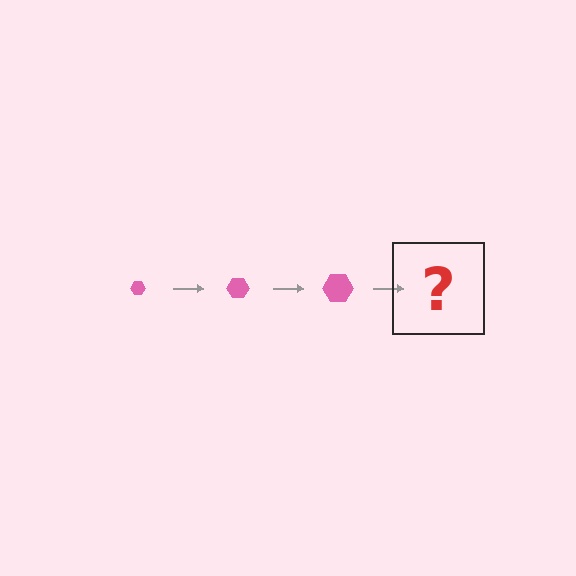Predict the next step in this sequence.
The next step is a pink hexagon, larger than the previous one.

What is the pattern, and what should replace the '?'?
The pattern is that the hexagon gets progressively larger each step. The '?' should be a pink hexagon, larger than the previous one.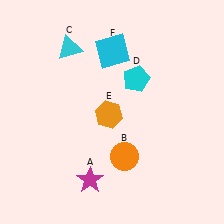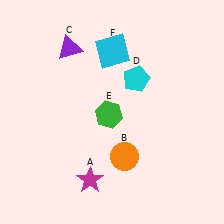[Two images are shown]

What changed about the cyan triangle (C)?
In Image 1, C is cyan. In Image 2, it changed to purple.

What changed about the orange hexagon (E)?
In Image 1, E is orange. In Image 2, it changed to green.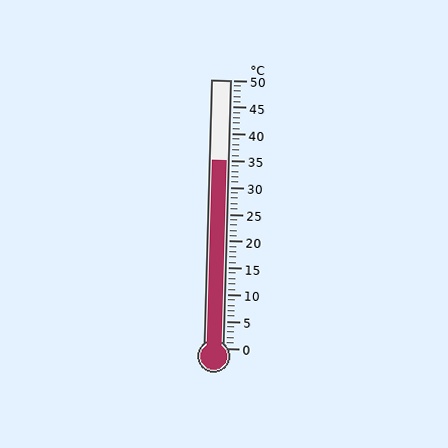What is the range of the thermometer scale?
The thermometer scale ranges from 0°C to 50°C.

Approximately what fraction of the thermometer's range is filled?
The thermometer is filled to approximately 70% of its range.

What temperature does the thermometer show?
The thermometer shows approximately 35°C.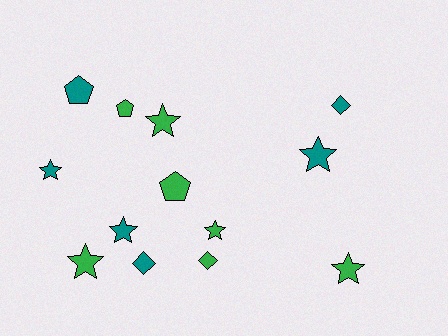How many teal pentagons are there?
There is 1 teal pentagon.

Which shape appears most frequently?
Star, with 7 objects.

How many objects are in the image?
There are 13 objects.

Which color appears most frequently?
Green, with 7 objects.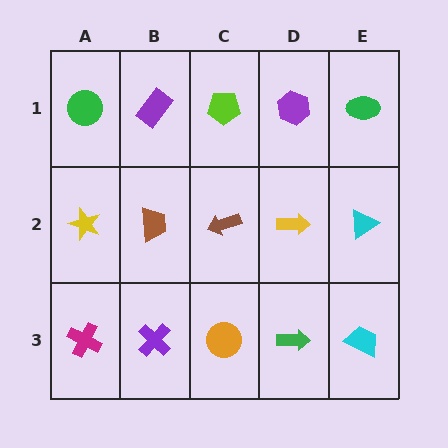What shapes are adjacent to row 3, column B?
A brown trapezoid (row 2, column B), a magenta cross (row 3, column A), an orange circle (row 3, column C).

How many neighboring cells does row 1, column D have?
3.